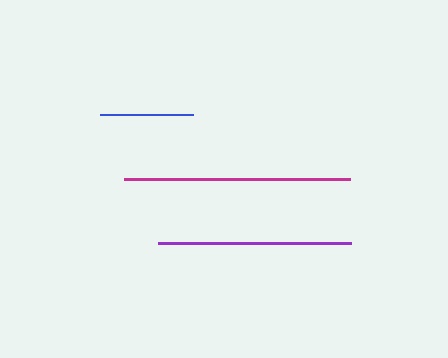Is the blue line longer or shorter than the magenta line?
The magenta line is longer than the blue line.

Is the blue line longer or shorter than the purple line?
The purple line is longer than the blue line.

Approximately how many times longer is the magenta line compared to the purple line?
The magenta line is approximately 1.2 times the length of the purple line.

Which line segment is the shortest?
The blue line is the shortest at approximately 94 pixels.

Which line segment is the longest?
The magenta line is the longest at approximately 226 pixels.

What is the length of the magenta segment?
The magenta segment is approximately 226 pixels long.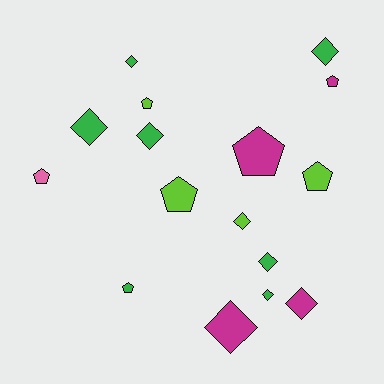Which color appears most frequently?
Green, with 7 objects.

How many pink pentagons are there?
There is 1 pink pentagon.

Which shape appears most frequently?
Diamond, with 9 objects.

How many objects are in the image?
There are 16 objects.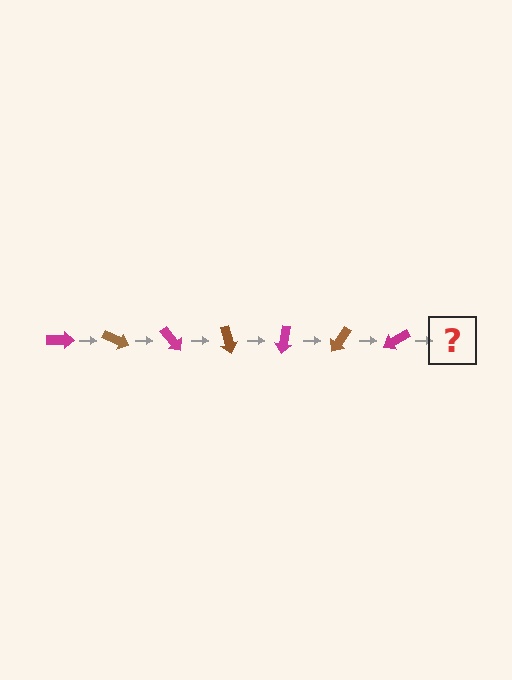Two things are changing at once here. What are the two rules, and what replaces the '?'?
The two rules are that it rotates 25 degrees each step and the color cycles through magenta and brown. The '?' should be a brown arrow, rotated 175 degrees from the start.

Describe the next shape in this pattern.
It should be a brown arrow, rotated 175 degrees from the start.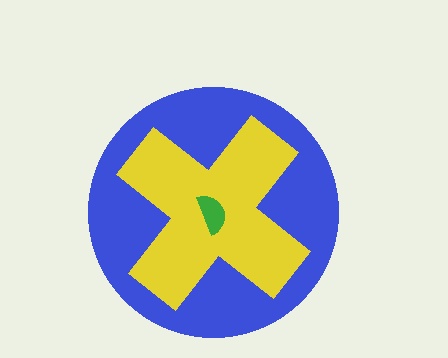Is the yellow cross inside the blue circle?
Yes.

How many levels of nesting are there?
3.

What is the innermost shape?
The green semicircle.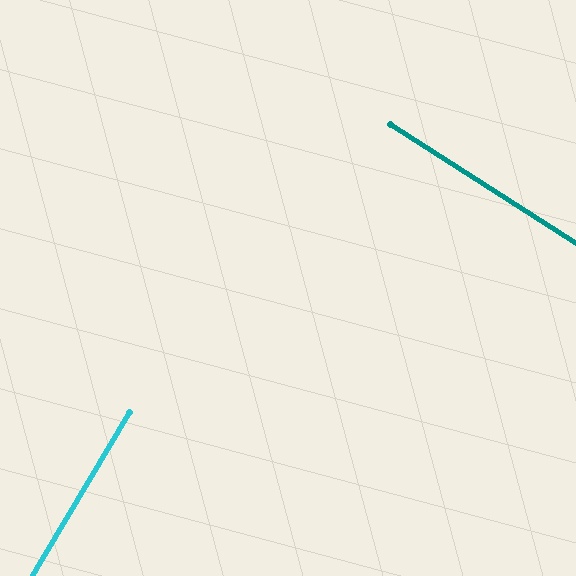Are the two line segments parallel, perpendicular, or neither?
Perpendicular — they meet at approximately 88°.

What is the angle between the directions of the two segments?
Approximately 88 degrees.